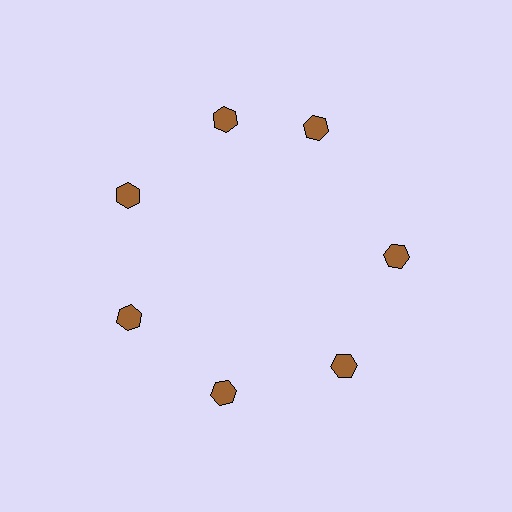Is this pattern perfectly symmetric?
No. The 7 brown hexagons are arranged in a ring, but one element near the 1 o'clock position is rotated out of alignment along the ring, breaking the 7-fold rotational symmetry.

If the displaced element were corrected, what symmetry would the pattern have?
It would have 7-fold rotational symmetry — the pattern would map onto itself every 51 degrees.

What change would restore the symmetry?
The symmetry would be restored by rotating it back into even spacing with its neighbors so that all 7 hexagons sit at equal angles and equal distance from the center.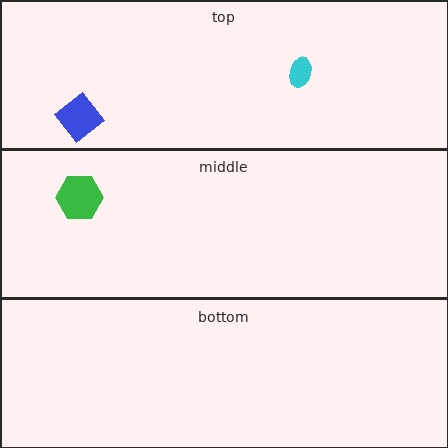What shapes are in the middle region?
The green hexagon.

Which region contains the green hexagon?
The middle region.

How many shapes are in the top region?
2.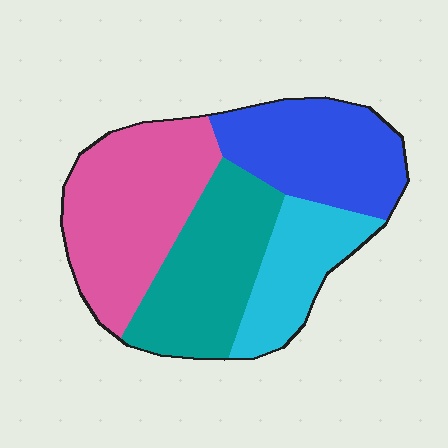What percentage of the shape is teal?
Teal takes up between a quarter and a half of the shape.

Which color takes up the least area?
Cyan, at roughly 15%.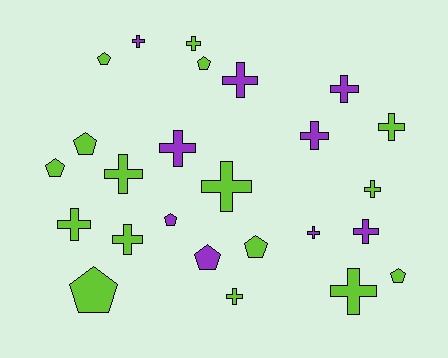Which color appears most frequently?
Lime, with 16 objects.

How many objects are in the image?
There are 25 objects.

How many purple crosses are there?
There are 7 purple crosses.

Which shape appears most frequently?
Cross, with 16 objects.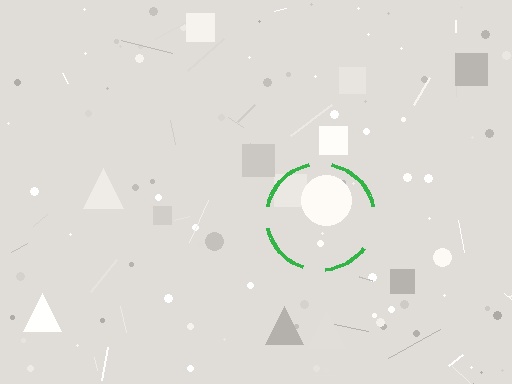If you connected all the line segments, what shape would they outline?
They would outline a circle.